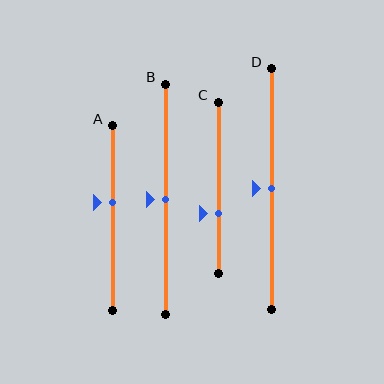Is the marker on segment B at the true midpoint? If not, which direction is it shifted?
Yes, the marker on segment B is at the true midpoint.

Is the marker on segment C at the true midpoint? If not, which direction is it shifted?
No, the marker on segment C is shifted downward by about 15% of the segment length.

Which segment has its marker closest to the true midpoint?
Segment B has its marker closest to the true midpoint.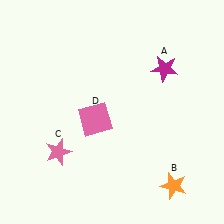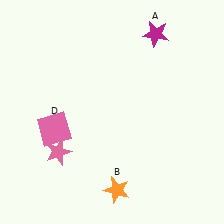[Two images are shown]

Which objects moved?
The objects that moved are: the magenta star (A), the orange star (B), the pink square (D).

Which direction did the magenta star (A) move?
The magenta star (A) moved up.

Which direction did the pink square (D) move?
The pink square (D) moved left.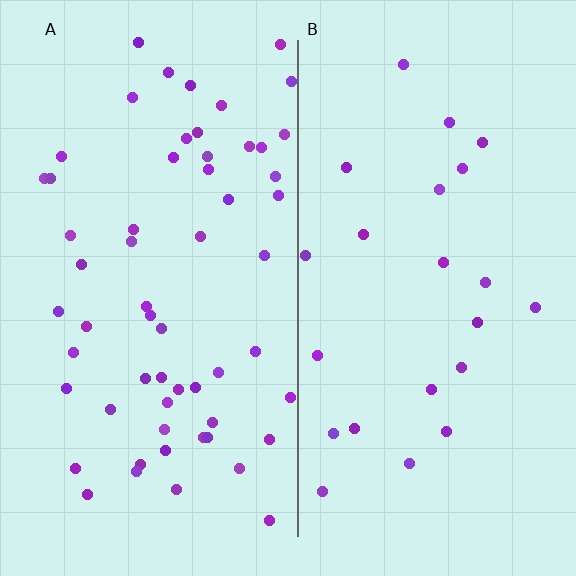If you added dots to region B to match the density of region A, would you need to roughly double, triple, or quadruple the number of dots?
Approximately triple.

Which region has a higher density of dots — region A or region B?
A (the left).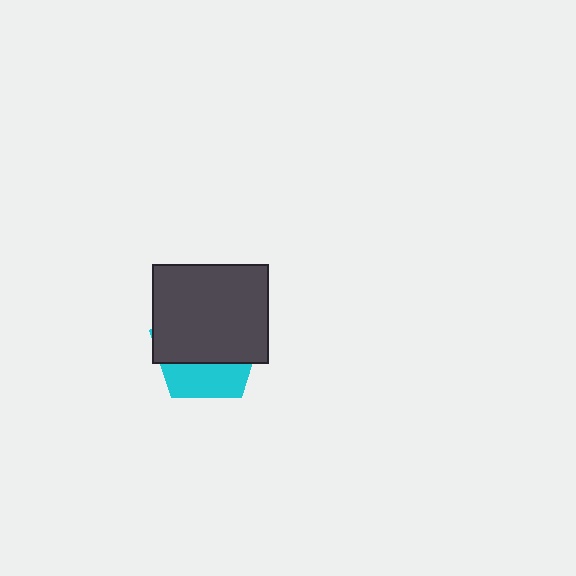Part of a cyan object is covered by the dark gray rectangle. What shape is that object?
It is a pentagon.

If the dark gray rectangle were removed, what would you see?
You would see the complete cyan pentagon.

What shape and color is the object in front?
The object in front is a dark gray rectangle.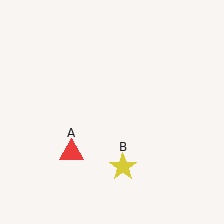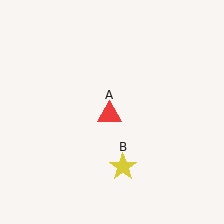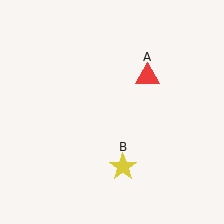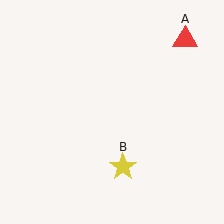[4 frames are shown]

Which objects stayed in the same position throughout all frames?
Yellow star (object B) remained stationary.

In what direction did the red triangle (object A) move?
The red triangle (object A) moved up and to the right.